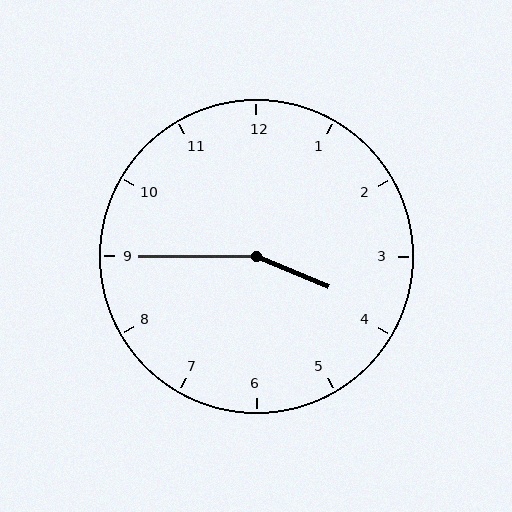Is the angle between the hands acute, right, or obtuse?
It is obtuse.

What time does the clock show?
3:45.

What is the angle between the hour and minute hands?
Approximately 158 degrees.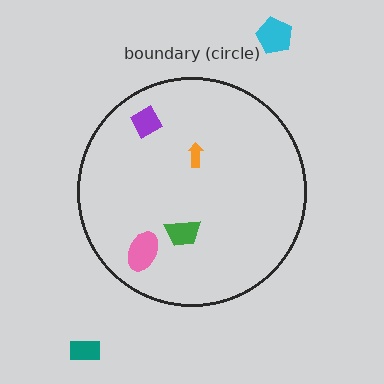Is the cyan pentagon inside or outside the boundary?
Outside.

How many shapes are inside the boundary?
4 inside, 2 outside.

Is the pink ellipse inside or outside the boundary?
Inside.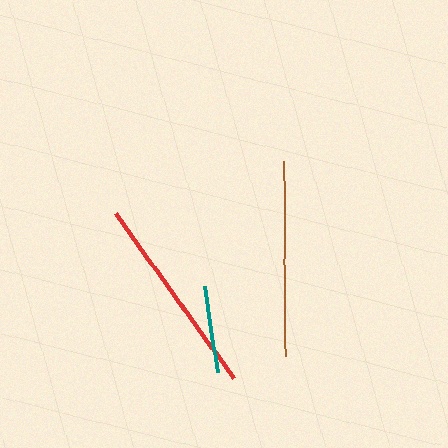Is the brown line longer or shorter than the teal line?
The brown line is longer than the teal line.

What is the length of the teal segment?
The teal segment is approximately 87 pixels long.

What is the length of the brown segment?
The brown segment is approximately 195 pixels long.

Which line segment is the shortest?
The teal line is the shortest at approximately 87 pixels.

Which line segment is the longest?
The red line is the longest at approximately 203 pixels.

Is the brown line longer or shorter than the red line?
The red line is longer than the brown line.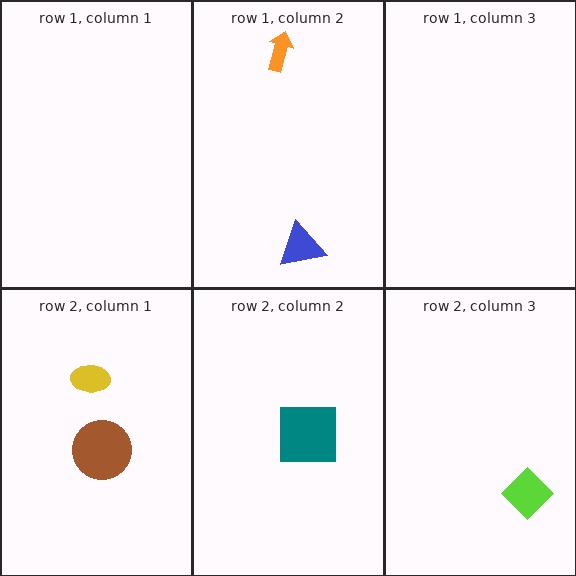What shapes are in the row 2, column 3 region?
The lime diamond.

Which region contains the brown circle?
The row 2, column 1 region.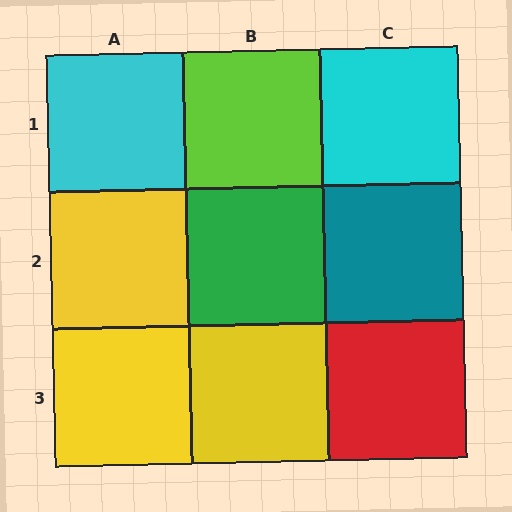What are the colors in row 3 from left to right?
Yellow, yellow, red.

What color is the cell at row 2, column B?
Green.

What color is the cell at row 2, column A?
Yellow.